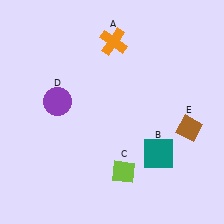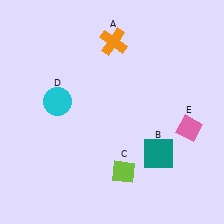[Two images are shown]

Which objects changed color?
D changed from purple to cyan. E changed from brown to pink.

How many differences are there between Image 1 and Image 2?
There are 2 differences between the two images.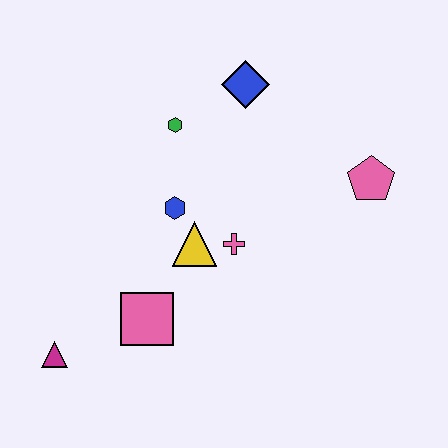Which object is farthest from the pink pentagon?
The magenta triangle is farthest from the pink pentagon.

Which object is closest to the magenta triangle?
The pink square is closest to the magenta triangle.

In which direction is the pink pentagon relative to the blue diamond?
The pink pentagon is to the right of the blue diamond.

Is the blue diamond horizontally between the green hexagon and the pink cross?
No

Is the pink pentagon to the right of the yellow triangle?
Yes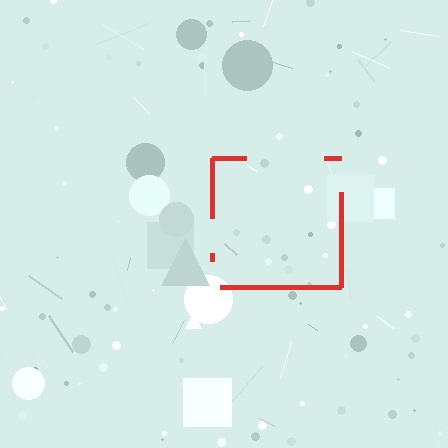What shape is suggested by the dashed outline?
The dashed outline suggests a square.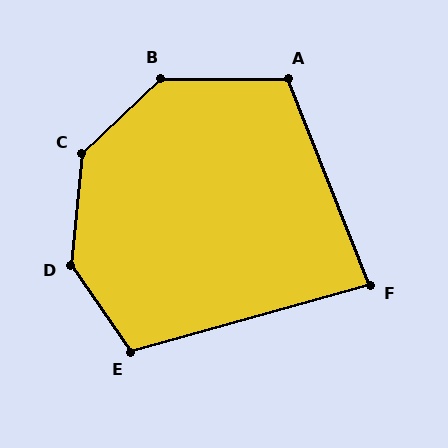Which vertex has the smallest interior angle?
F, at approximately 84 degrees.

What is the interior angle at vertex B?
Approximately 136 degrees (obtuse).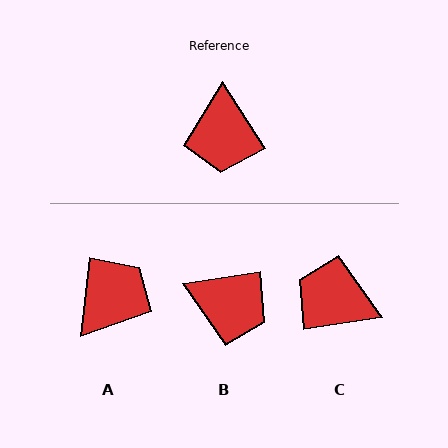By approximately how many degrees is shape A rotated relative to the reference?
Approximately 140 degrees counter-clockwise.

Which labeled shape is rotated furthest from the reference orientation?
A, about 140 degrees away.